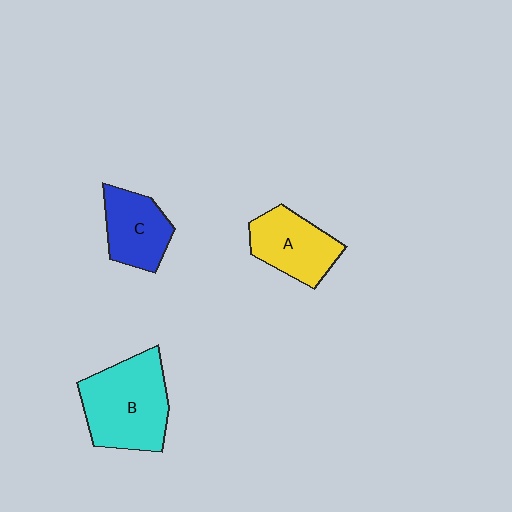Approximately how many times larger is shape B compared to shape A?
Approximately 1.5 times.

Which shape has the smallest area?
Shape C (blue).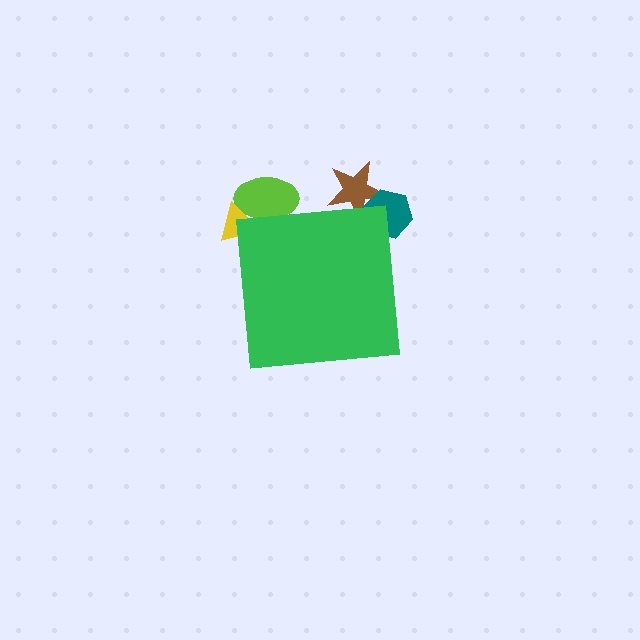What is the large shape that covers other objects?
A green square.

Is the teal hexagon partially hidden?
Yes, the teal hexagon is partially hidden behind the green square.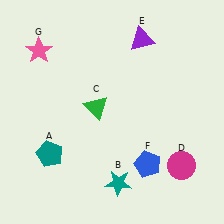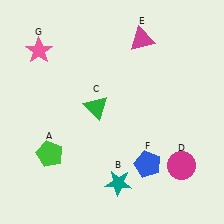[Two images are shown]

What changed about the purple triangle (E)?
In Image 1, E is purple. In Image 2, it changed to magenta.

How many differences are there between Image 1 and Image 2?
There are 2 differences between the two images.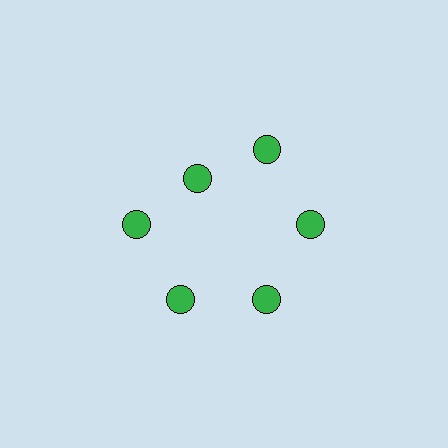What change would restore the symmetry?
The symmetry would be restored by moving it outward, back onto the ring so that all 6 circles sit at equal angles and equal distance from the center.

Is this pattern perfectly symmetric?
No. The 6 green circles are arranged in a ring, but one element near the 11 o'clock position is pulled inward toward the center, breaking the 6-fold rotational symmetry.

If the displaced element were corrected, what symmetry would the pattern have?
It would have 6-fold rotational symmetry — the pattern would map onto itself every 60 degrees.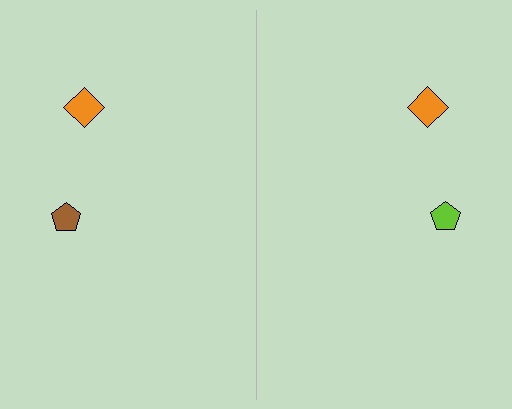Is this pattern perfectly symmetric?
No, the pattern is not perfectly symmetric. The lime pentagon on the right side breaks the symmetry — its mirror counterpart is brown.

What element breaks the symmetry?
The lime pentagon on the right side breaks the symmetry — its mirror counterpart is brown.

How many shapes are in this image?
There are 4 shapes in this image.